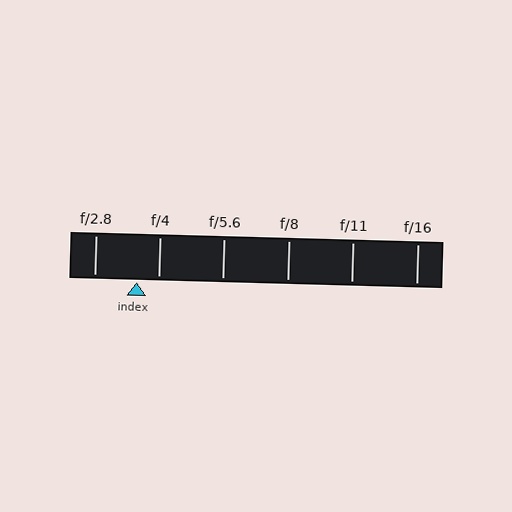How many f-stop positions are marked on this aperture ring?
There are 6 f-stop positions marked.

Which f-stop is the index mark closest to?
The index mark is closest to f/4.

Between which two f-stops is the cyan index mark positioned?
The index mark is between f/2.8 and f/4.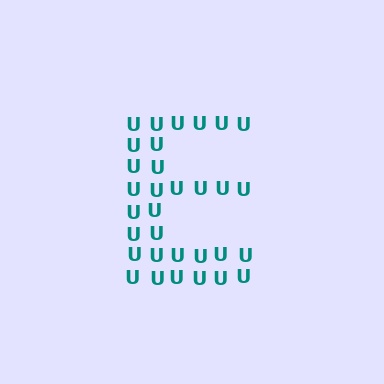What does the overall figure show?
The overall figure shows the letter E.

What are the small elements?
The small elements are letter U's.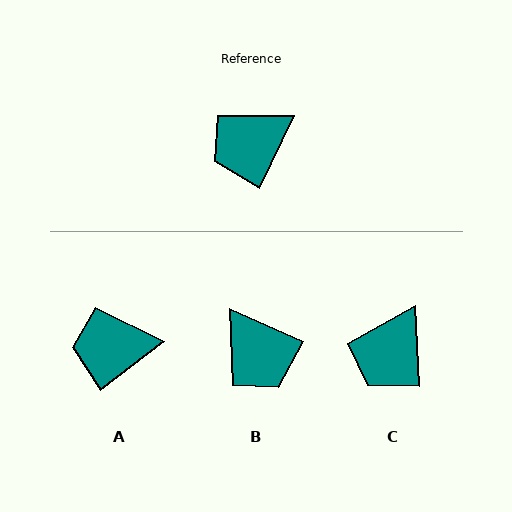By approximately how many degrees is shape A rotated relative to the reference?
Approximately 26 degrees clockwise.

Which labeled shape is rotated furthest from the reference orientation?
B, about 92 degrees away.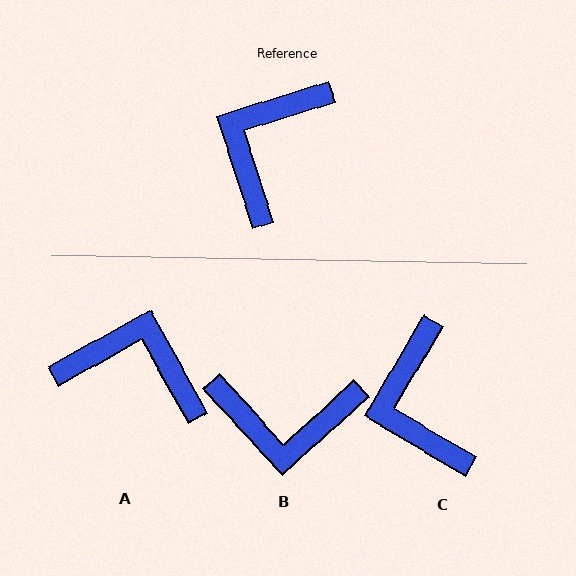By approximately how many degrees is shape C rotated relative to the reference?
Approximately 41 degrees counter-clockwise.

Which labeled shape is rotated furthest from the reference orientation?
B, about 115 degrees away.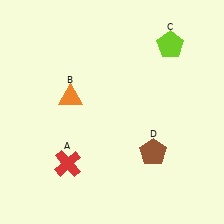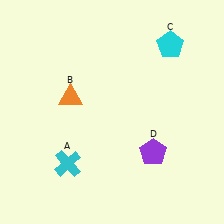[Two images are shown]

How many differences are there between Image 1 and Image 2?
There are 3 differences between the two images.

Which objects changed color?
A changed from red to cyan. C changed from lime to cyan. D changed from brown to purple.